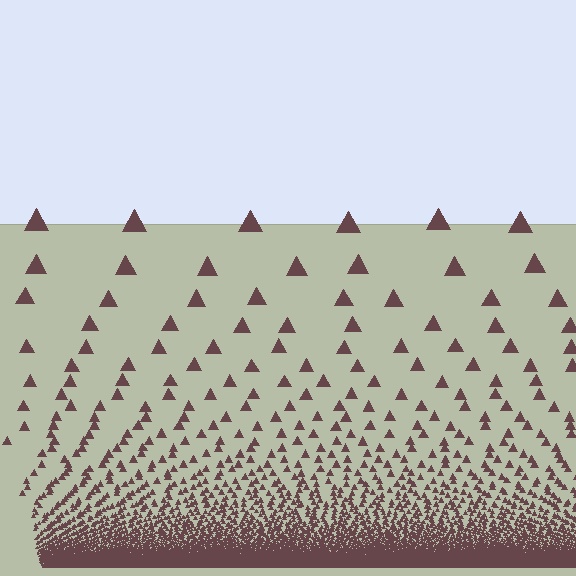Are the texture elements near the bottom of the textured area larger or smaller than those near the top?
Smaller. The gradient is inverted — elements near the bottom are smaller and denser.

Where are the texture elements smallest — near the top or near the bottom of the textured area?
Near the bottom.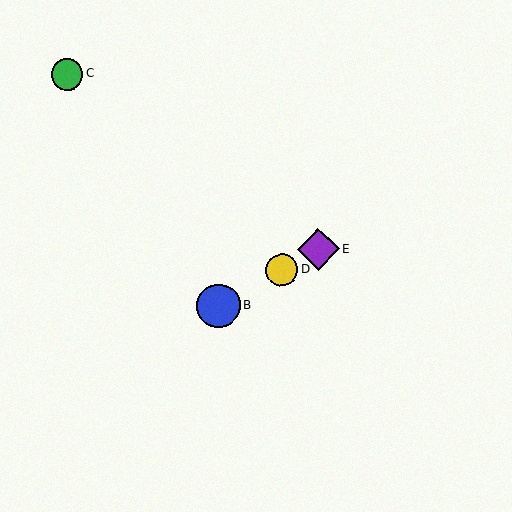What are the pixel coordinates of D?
Object D is at (282, 270).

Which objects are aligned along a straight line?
Objects A, B, D, E are aligned along a straight line.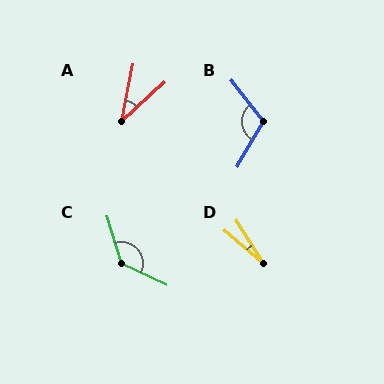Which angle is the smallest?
D, at approximately 17 degrees.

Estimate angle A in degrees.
Approximately 36 degrees.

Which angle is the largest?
C, at approximately 132 degrees.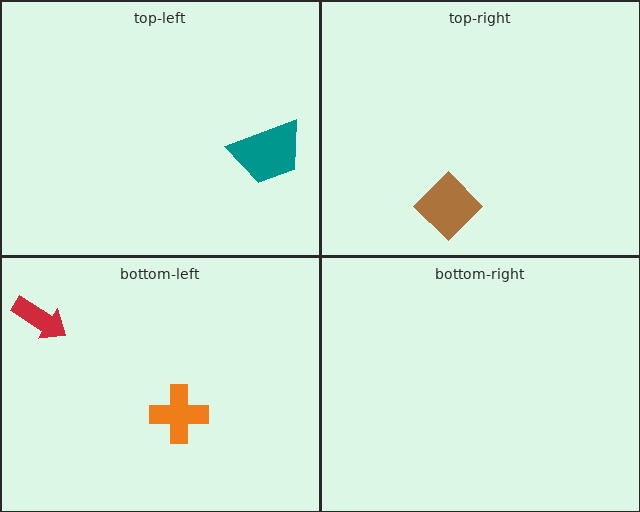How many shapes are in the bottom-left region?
2.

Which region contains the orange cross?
The bottom-left region.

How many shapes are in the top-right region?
1.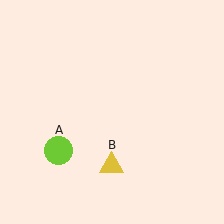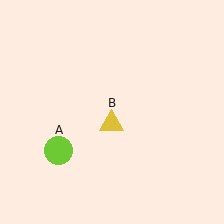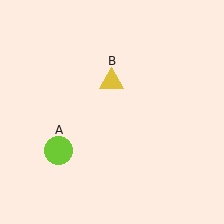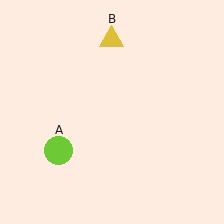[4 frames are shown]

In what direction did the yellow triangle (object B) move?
The yellow triangle (object B) moved up.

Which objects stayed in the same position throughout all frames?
Lime circle (object A) remained stationary.